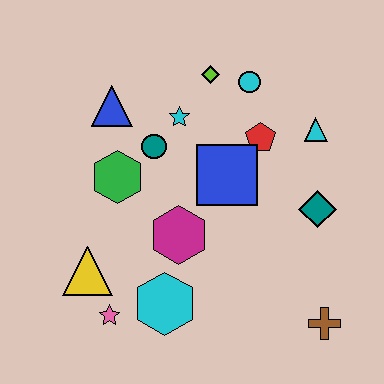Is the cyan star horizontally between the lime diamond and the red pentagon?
No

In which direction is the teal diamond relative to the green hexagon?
The teal diamond is to the right of the green hexagon.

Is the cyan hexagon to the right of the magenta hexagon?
No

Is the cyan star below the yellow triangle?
No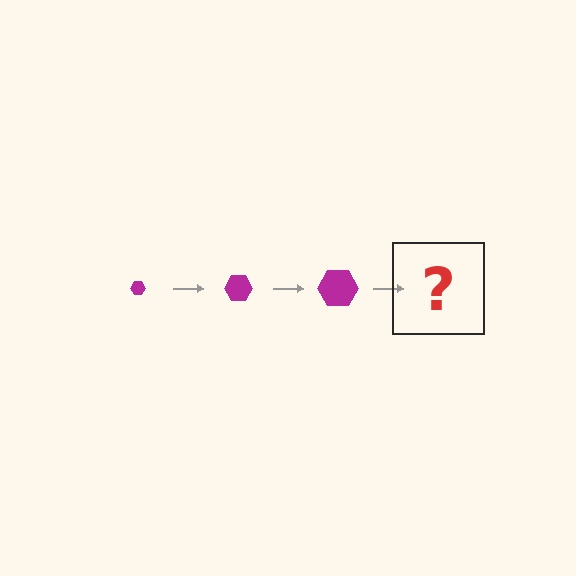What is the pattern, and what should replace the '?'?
The pattern is that the hexagon gets progressively larger each step. The '?' should be a magenta hexagon, larger than the previous one.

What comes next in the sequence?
The next element should be a magenta hexagon, larger than the previous one.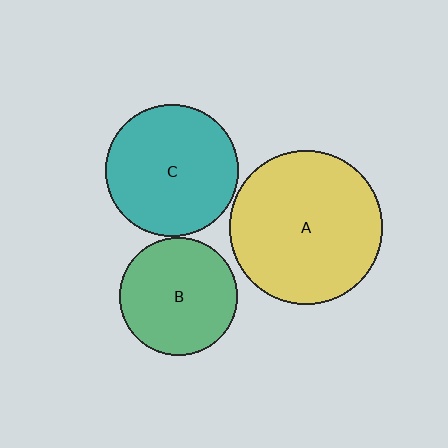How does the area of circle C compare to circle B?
Approximately 1.3 times.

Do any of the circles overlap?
No, none of the circles overlap.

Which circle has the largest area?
Circle A (yellow).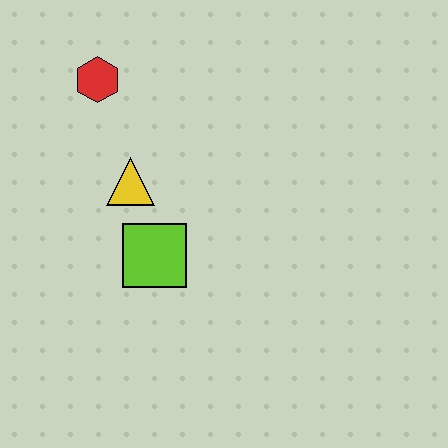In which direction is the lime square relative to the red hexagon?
The lime square is below the red hexagon.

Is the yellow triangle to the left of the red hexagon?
No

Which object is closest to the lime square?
The yellow triangle is closest to the lime square.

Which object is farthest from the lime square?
The red hexagon is farthest from the lime square.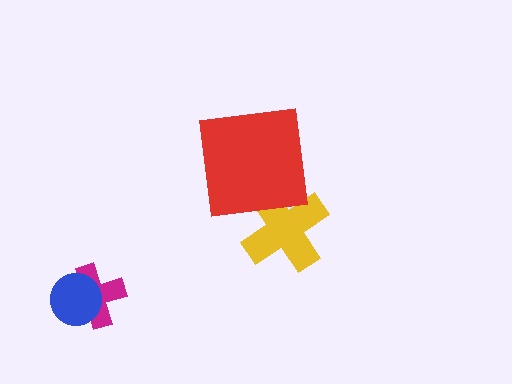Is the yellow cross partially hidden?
Yes, it is partially covered by another shape.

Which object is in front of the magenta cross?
The blue circle is in front of the magenta cross.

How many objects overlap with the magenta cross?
1 object overlaps with the magenta cross.